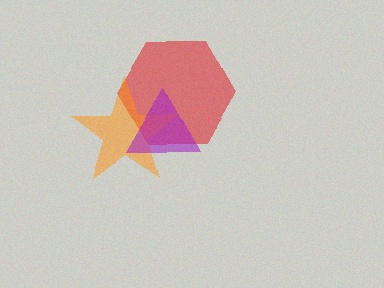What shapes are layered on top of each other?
The layered shapes are: a red hexagon, an orange star, a purple triangle.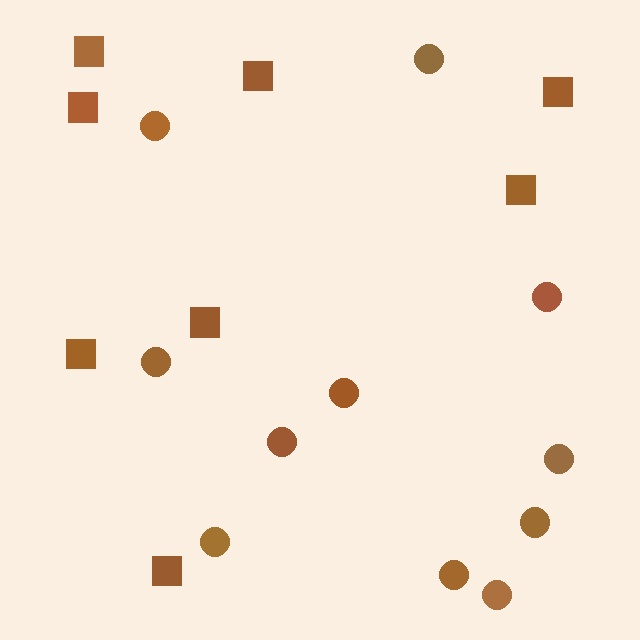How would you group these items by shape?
There are 2 groups: one group of circles (11) and one group of squares (8).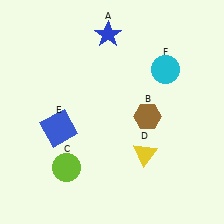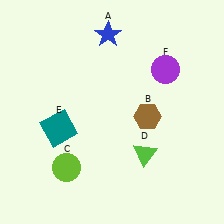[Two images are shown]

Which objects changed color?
D changed from yellow to lime. E changed from blue to teal. F changed from cyan to purple.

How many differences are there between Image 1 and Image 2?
There are 3 differences between the two images.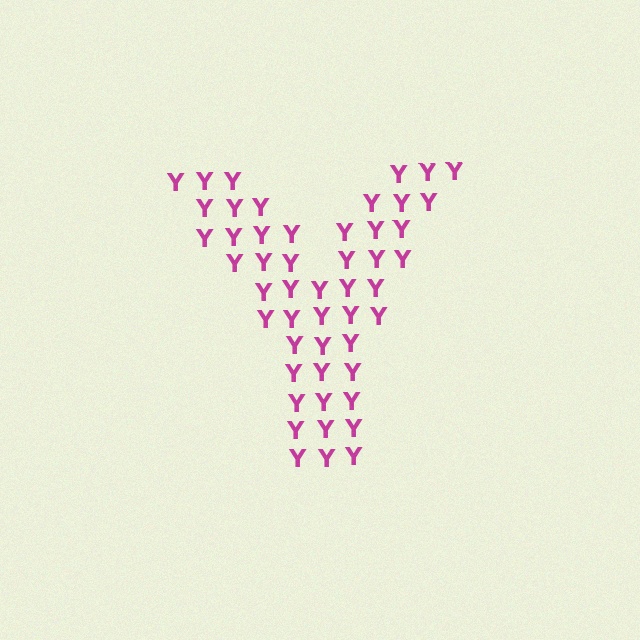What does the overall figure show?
The overall figure shows the letter Y.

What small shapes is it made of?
It is made of small letter Y's.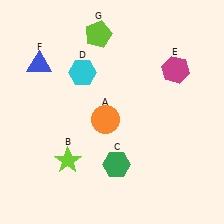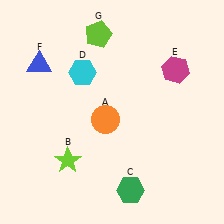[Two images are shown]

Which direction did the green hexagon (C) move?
The green hexagon (C) moved down.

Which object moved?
The green hexagon (C) moved down.